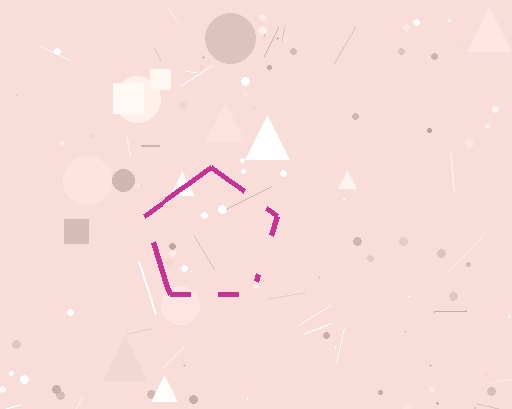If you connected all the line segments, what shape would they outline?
They would outline a pentagon.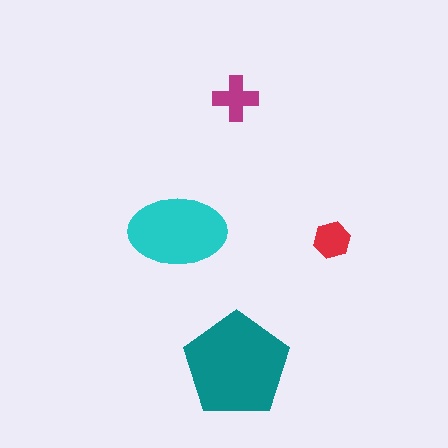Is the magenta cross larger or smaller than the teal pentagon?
Smaller.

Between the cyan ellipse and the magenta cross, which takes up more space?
The cyan ellipse.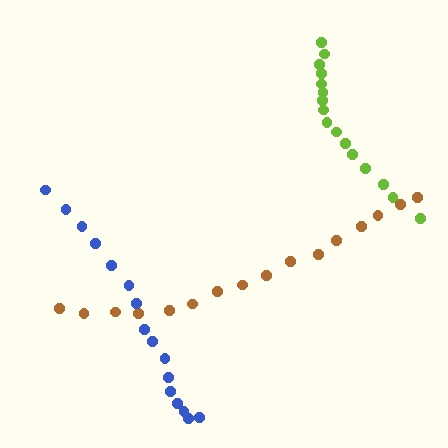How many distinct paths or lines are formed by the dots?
There are 3 distinct paths.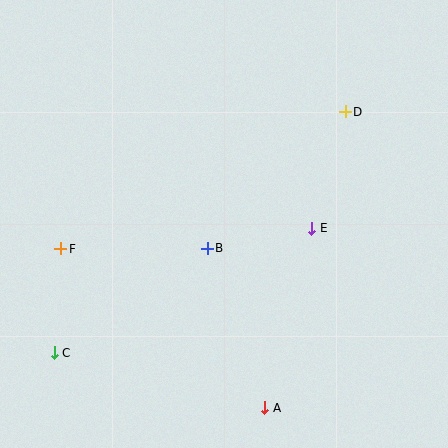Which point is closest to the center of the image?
Point B at (207, 248) is closest to the center.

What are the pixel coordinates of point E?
Point E is at (312, 228).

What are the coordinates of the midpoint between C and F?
The midpoint between C and F is at (57, 301).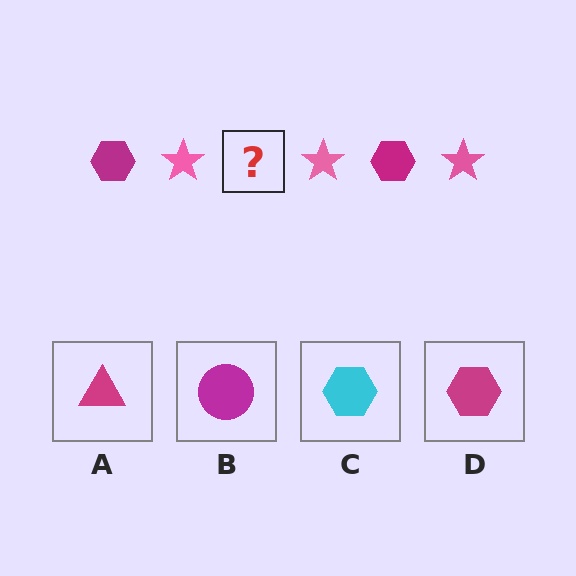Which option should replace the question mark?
Option D.